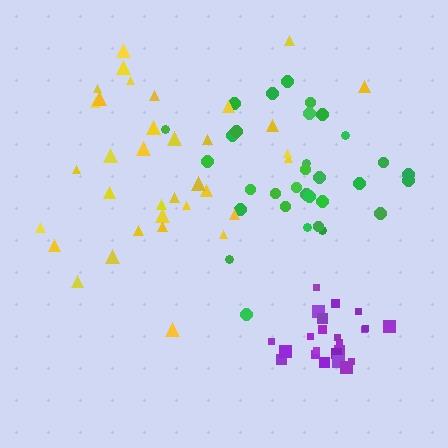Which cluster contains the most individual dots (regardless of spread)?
Yellow (35).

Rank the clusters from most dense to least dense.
purple, green, yellow.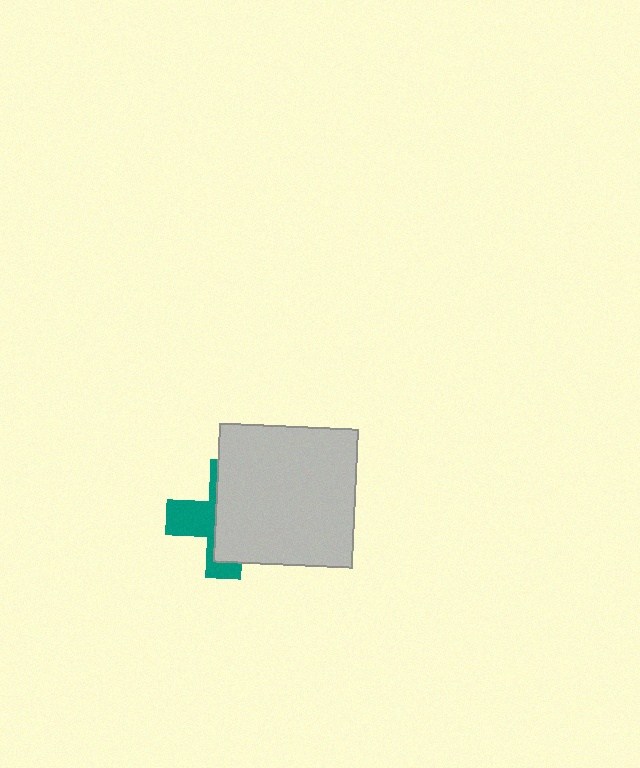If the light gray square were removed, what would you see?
You would see the complete teal cross.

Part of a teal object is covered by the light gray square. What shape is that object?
It is a cross.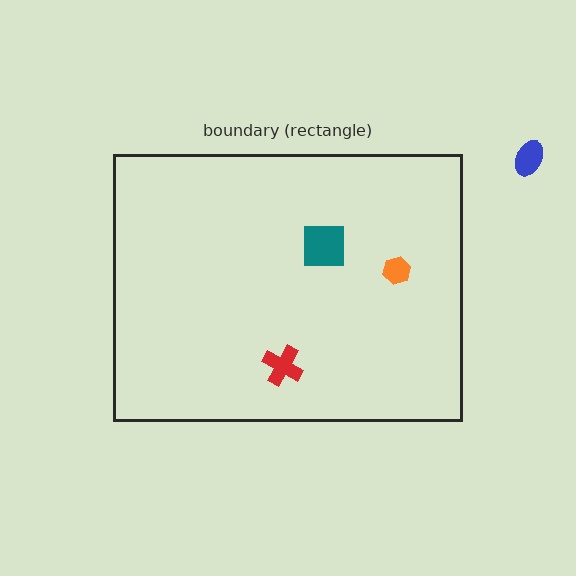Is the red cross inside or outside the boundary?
Inside.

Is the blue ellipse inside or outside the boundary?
Outside.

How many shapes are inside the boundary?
3 inside, 1 outside.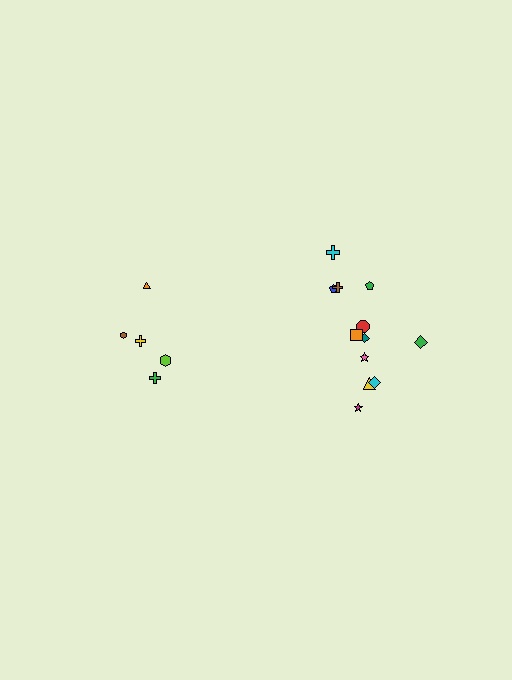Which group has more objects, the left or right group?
The right group.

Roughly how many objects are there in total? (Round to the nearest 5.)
Roughly 15 objects in total.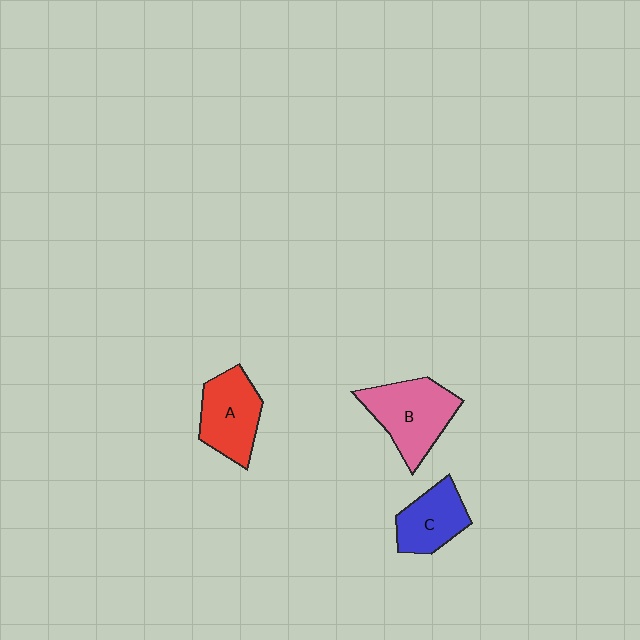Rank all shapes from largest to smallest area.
From largest to smallest: B (pink), A (red), C (blue).